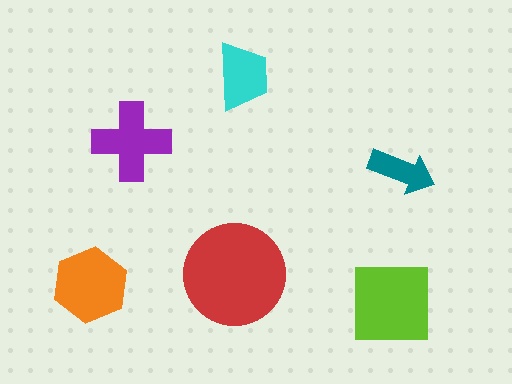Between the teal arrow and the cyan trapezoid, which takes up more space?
The cyan trapezoid.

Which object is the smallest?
The teal arrow.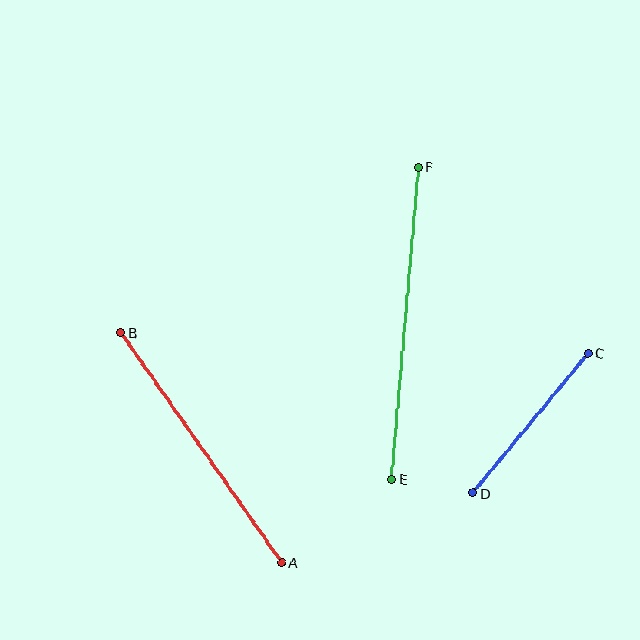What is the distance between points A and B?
The distance is approximately 281 pixels.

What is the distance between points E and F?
The distance is approximately 313 pixels.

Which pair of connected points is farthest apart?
Points E and F are farthest apart.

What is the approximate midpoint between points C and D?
The midpoint is at approximately (530, 423) pixels.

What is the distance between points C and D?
The distance is approximately 181 pixels.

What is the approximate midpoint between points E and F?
The midpoint is at approximately (405, 323) pixels.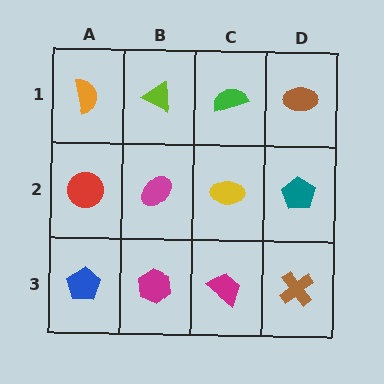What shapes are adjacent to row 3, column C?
A yellow ellipse (row 2, column C), a magenta hexagon (row 3, column B), a brown cross (row 3, column D).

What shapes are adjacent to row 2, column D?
A brown ellipse (row 1, column D), a brown cross (row 3, column D), a yellow ellipse (row 2, column C).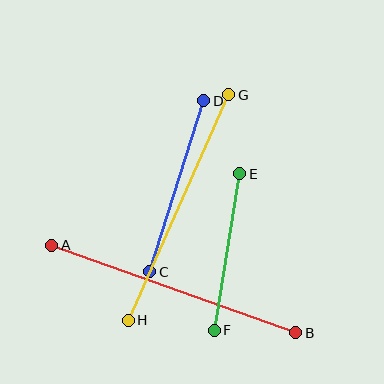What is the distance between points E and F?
The distance is approximately 159 pixels.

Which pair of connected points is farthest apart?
Points A and B are farthest apart.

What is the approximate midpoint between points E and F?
The midpoint is at approximately (227, 252) pixels.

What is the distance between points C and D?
The distance is approximately 179 pixels.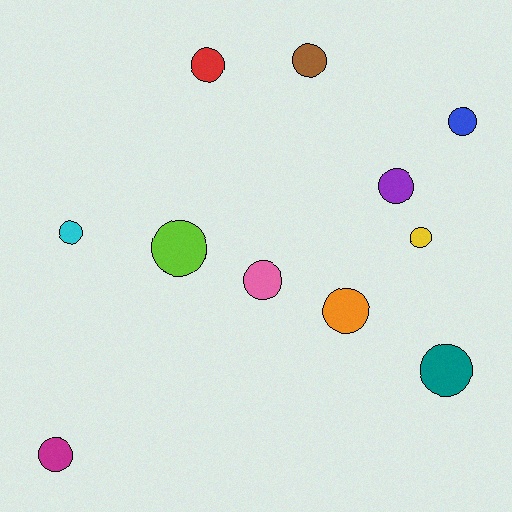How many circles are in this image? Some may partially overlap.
There are 11 circles.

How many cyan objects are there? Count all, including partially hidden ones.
There is 1 cyan object.